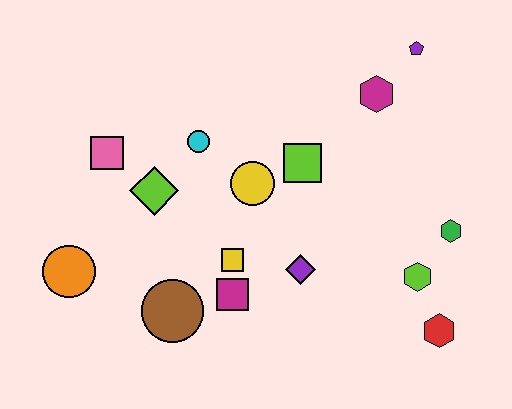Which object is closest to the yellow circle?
The lime square is closest to the yellow circle.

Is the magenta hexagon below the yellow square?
No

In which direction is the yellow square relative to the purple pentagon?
The yellow square is below the purple pentagon.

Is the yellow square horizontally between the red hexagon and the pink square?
Yes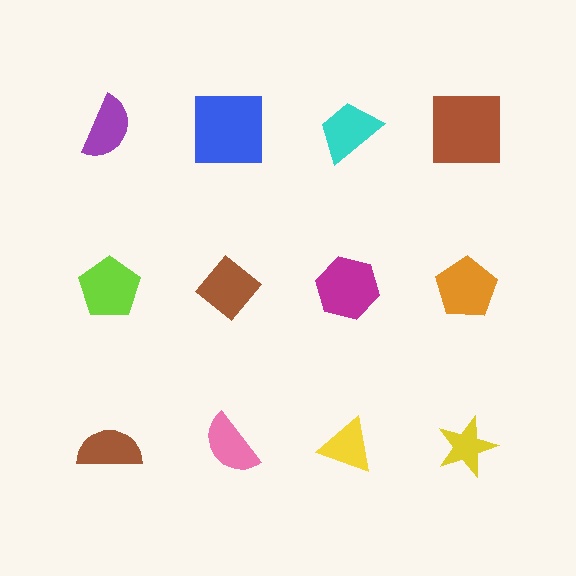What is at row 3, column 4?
A yellow star.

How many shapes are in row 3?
4 shapes.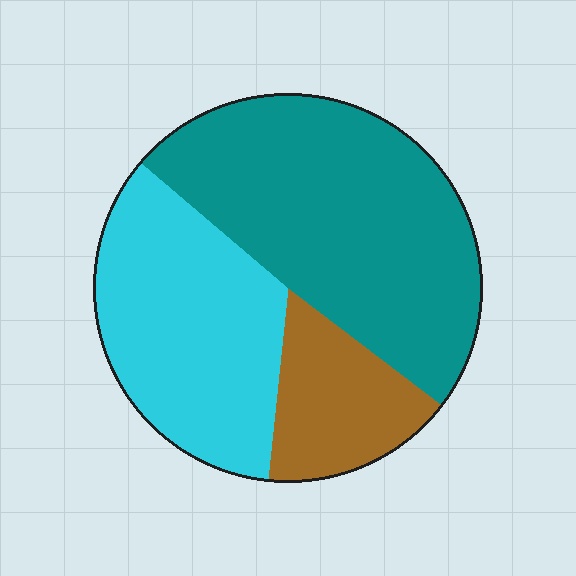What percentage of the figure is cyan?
Cyan covers roughly 35% of the figure.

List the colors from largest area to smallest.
From largest to smallest: teal, cyan, brown.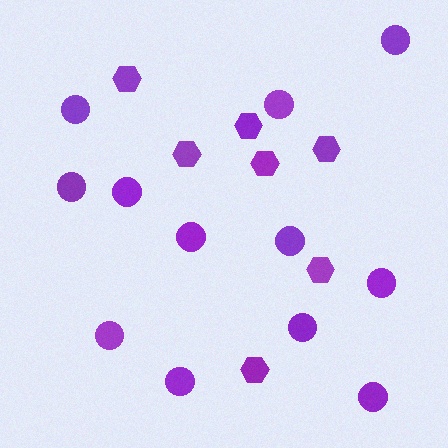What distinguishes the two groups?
There are 2 groups: one group of circles (12) and one group of hexagons (7).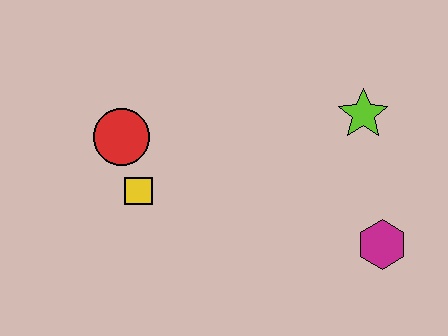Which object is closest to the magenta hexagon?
The lime star is closest to the magenta hexagon.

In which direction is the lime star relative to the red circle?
The lime star is to the right of the red circle.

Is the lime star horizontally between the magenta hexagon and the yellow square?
Yes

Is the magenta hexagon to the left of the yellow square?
No